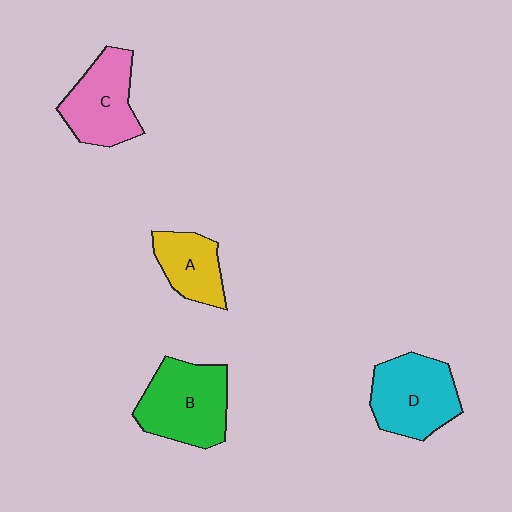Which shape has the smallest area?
Shape A (yellow).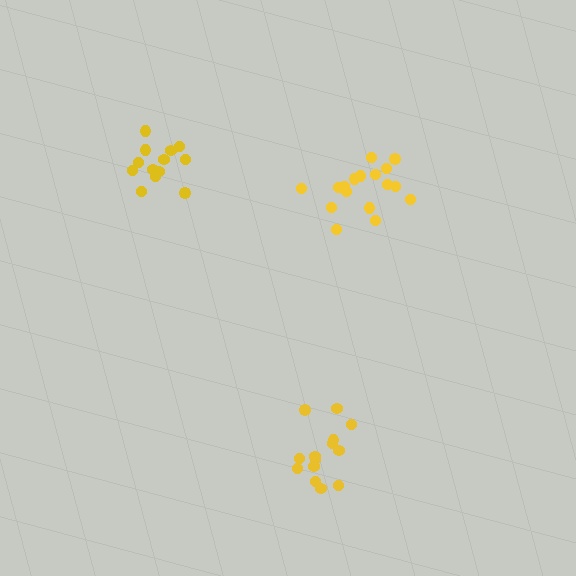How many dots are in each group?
Group 1: 14 dots, Group 2: 13 dots, Group 3: 17 dots (44 total).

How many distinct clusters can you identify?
There are 3 distinct clusters.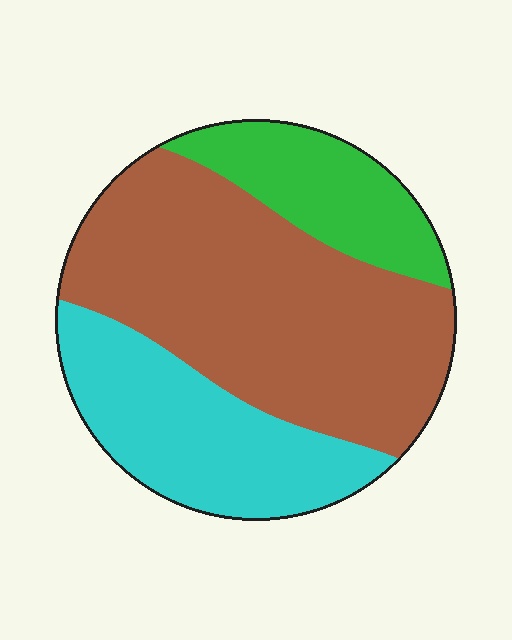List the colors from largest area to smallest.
From largest to smallest: brown, cyan, green.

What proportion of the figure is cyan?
Cyan takes up between a quarter and a half of the figure.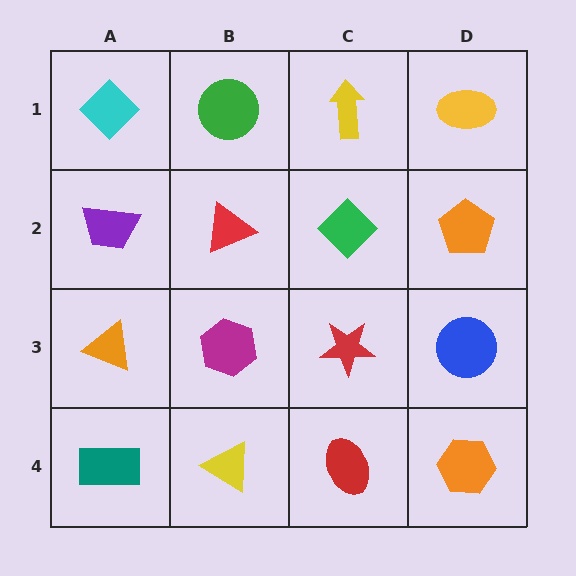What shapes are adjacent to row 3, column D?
An orange pentagon (row 2, column D), an orange hexagon (row 4, column D), a red star (row 3, column C).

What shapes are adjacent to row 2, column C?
A yellow arrow (row 1, column C), a red star (row 3, column C), a red triangle (row 2, column B), an orange pentagon (row 2, column D).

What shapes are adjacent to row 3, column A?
A purple trapezoid (row 2, column A), a teal rectangle (row 4, column A), a magenta hexagon (row 3, column B).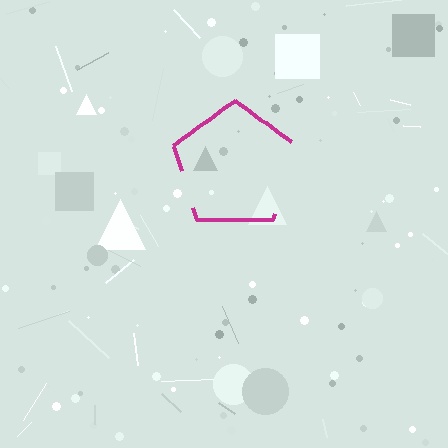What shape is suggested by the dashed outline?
The dashed outline suggests a pentagon.